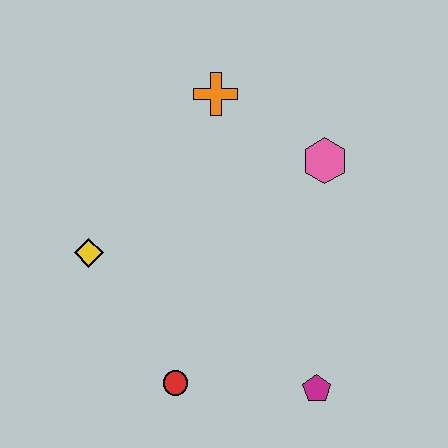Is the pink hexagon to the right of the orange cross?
Yes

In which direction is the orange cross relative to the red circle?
The orange cross is above the red circle.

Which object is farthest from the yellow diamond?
The magenta pentagon is farthest from the yellow diamond.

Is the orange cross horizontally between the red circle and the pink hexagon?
Yes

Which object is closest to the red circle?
The magenta pentagon is closest to the red circle.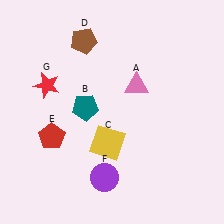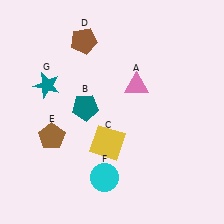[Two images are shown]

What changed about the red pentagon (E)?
In Image 1, E is red. In Image 2, it changed to brown.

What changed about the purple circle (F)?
In Image 1, F is purple. In Image 2, it changed to cyan.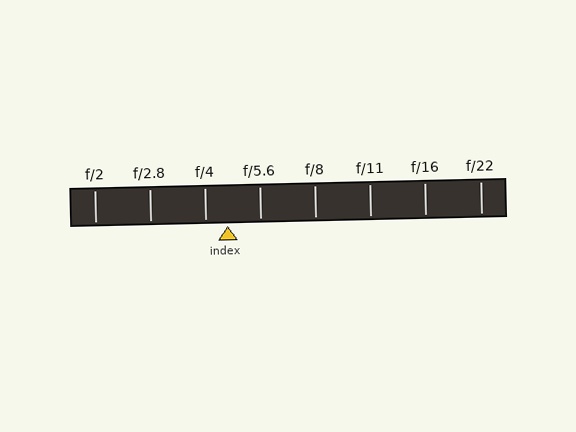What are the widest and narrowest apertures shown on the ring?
The widest aperture shown is f/2 and the narrowest is f/22.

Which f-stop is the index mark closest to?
The index mark is closest to f/4.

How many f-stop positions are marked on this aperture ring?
There are 8 f-stop positions marked.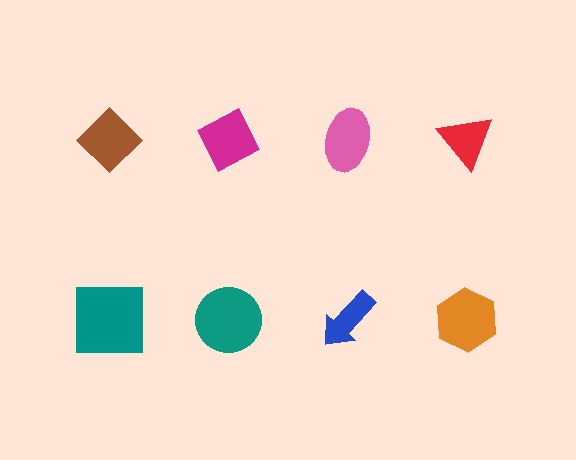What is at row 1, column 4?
A red triangle.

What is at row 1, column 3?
A pink ellipse.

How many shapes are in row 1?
4 shapes.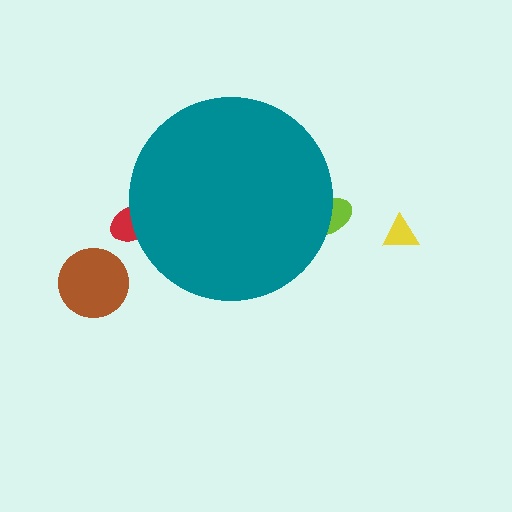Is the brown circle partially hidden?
No, the brown circle is fully visible.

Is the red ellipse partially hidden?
Yes, the red ellipse is partially hidden behind the teal circle.